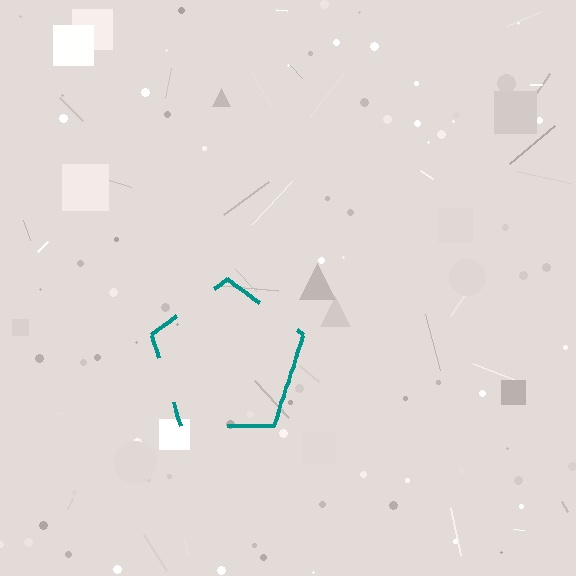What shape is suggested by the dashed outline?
The dashed outline suggests a pentagon.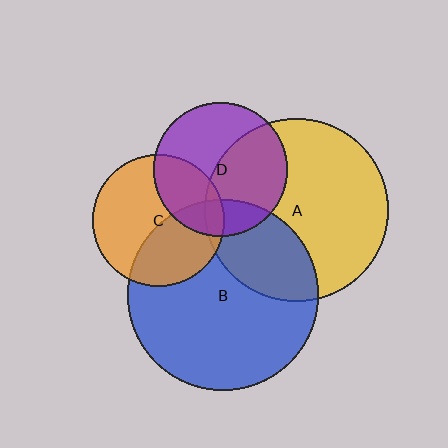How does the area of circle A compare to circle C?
Approximately 1.9 times.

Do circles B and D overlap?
Yes.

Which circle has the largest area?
Circle B (blue).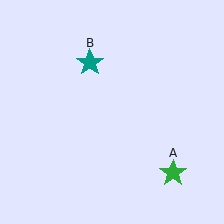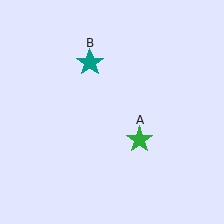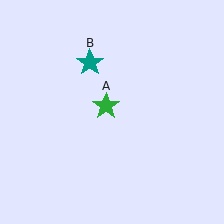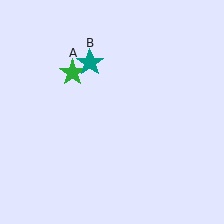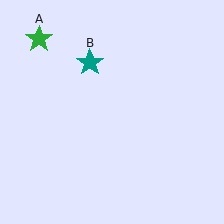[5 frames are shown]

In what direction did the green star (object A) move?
The green star (object A) moved up and to the left.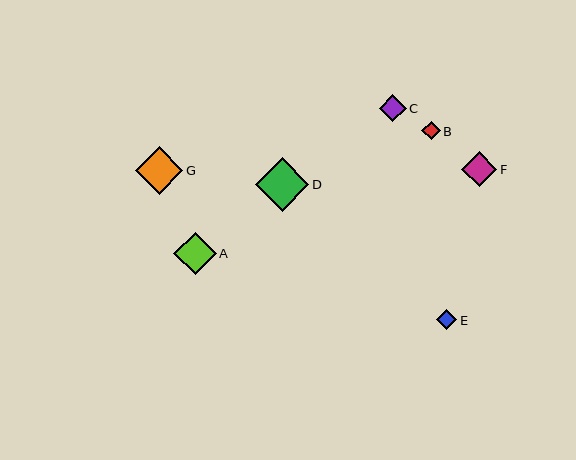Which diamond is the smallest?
Diamond B is the smallest with a size of approximately 19 pixels.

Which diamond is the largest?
Diamond D is the largest with a size of approximately 54 pixels.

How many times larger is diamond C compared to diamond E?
Diamond C is approximately 1.3 times the size of diamond E.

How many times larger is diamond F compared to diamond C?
Diamond F is approximately 1.3 times the size of diamond C.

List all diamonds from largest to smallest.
From largest to smallest: D, G, A, F, C, E, B.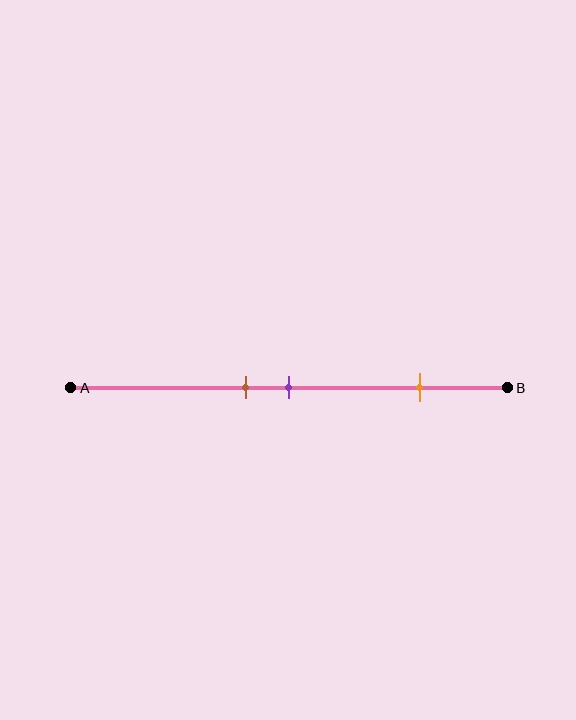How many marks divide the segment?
There are 3 marks dividing the segment.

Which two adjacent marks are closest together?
The brown and purple marks are the closest adjacent pair.